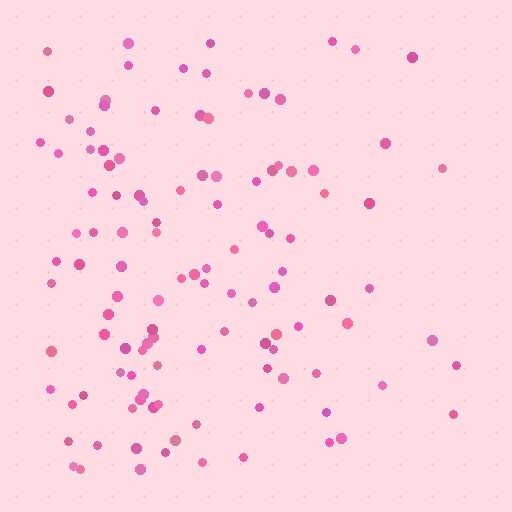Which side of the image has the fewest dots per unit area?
The right.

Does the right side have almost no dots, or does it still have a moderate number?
Still a moderate number, just noticeably fewer than the left.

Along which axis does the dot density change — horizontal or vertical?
Horizontal.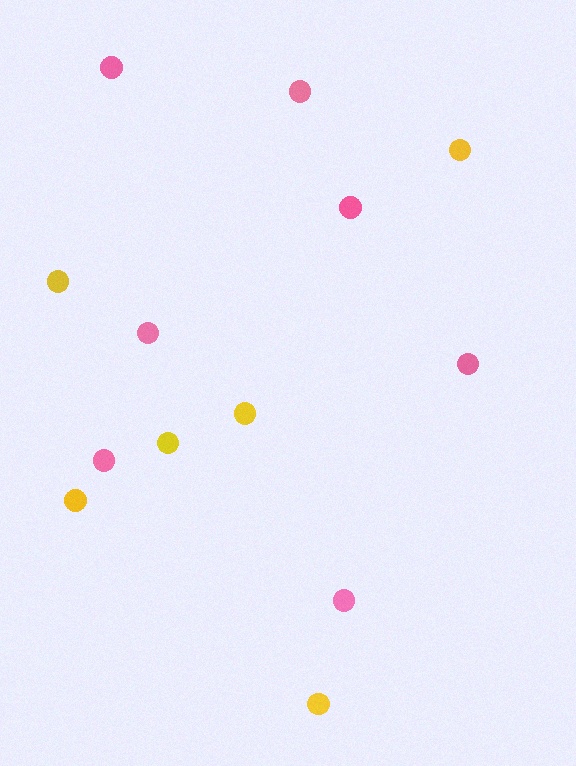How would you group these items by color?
There are 2 groups: one group of pink circles (7) and one group of yellow circles (6).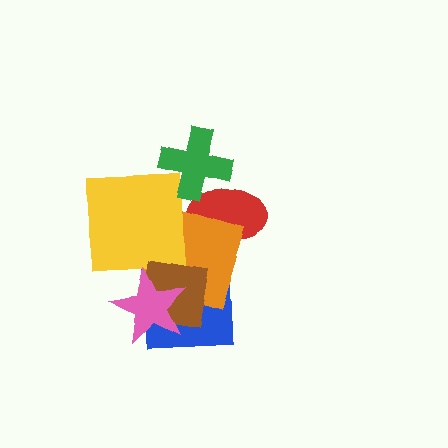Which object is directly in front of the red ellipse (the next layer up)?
The orange square is directly in front of the red ellipse.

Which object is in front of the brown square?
The pink star is in front of the brown square.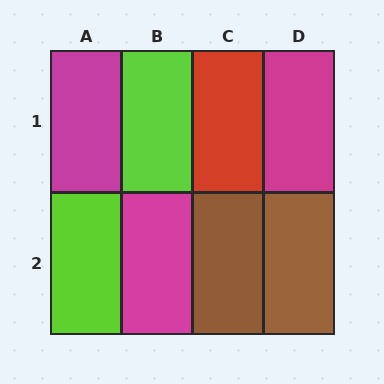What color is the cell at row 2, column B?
Magenta.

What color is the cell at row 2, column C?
Brown.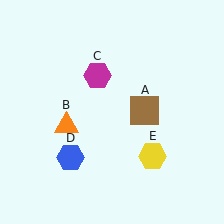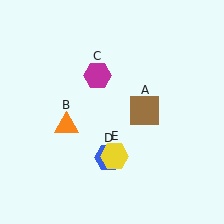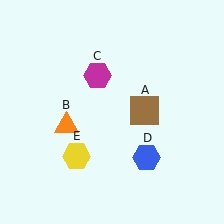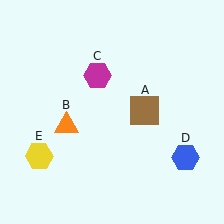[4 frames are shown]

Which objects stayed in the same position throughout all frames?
Brown square (object A) and orange triangle (object B) and magenta hexagon (object C) remained stationary.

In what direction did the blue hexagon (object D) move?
The blue hexagon (object D) moved right.